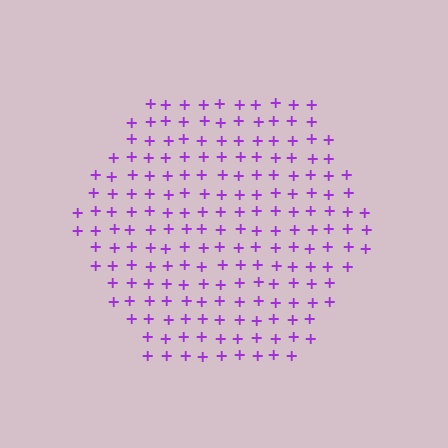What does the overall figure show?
The overall figure shows a hexagon.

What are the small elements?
The small elements are plus signs.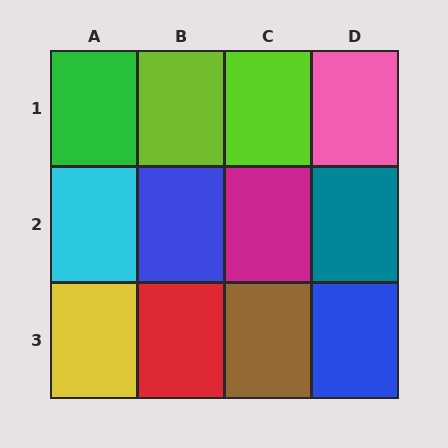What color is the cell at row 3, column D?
Blue.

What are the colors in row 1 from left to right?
Green, lime, lime, pink.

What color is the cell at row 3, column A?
Yellow.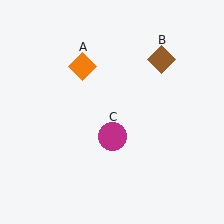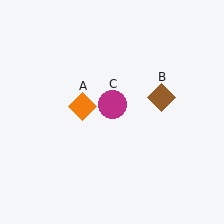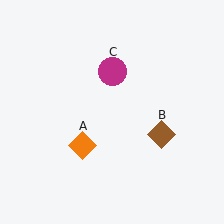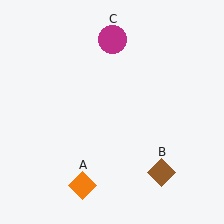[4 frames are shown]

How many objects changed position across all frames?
3 objects changed position: orange diamond (object A), brown diamond (object B), magenta circle (object C).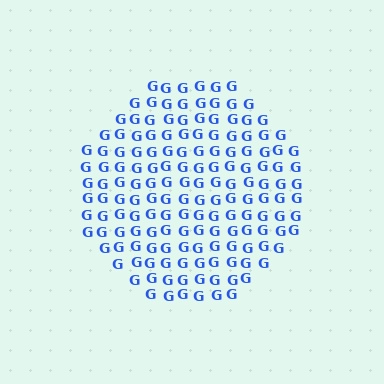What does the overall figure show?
The overall figure shows a circle.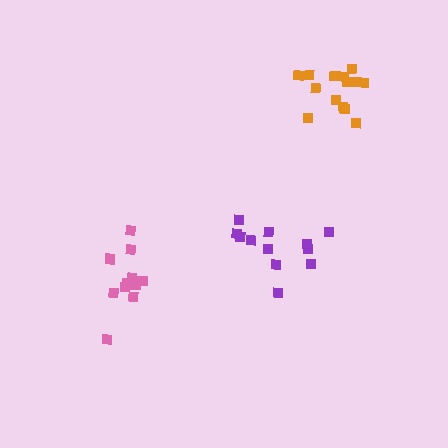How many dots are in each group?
Group 1: 14 dots, Group 2: 11 dots, Group 3: 12 dots (37 total).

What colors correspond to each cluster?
The clusters are colored: orange, pink, purple.